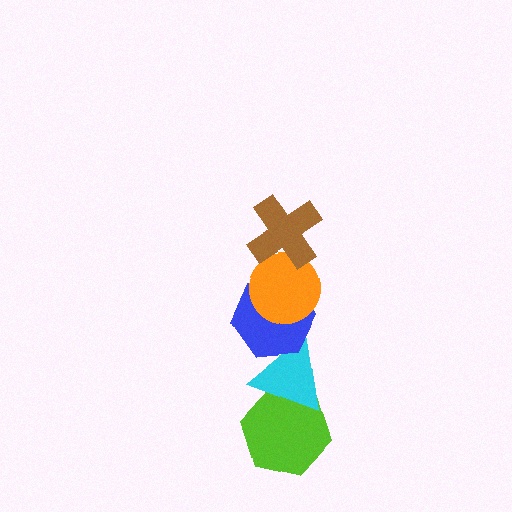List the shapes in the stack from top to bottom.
From top to bottom: the brown cross, the orange circle, the blue hexagon, the cyan triangle, the lime hexagon.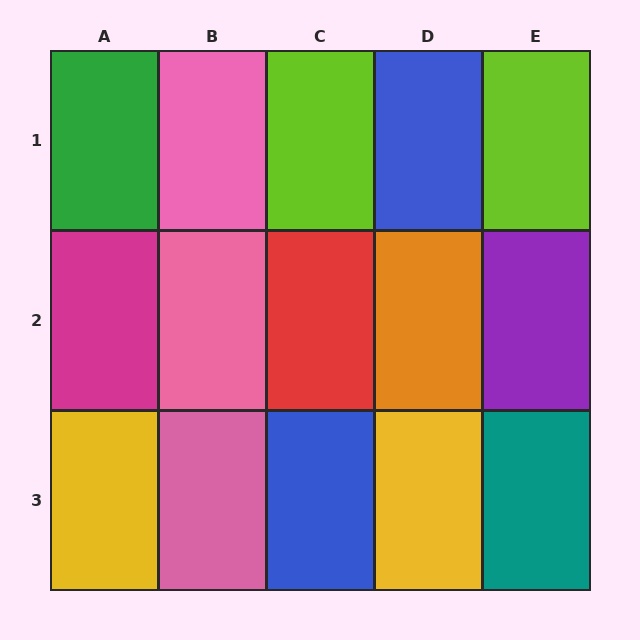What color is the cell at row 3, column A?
Yellow.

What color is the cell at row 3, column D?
Yellow.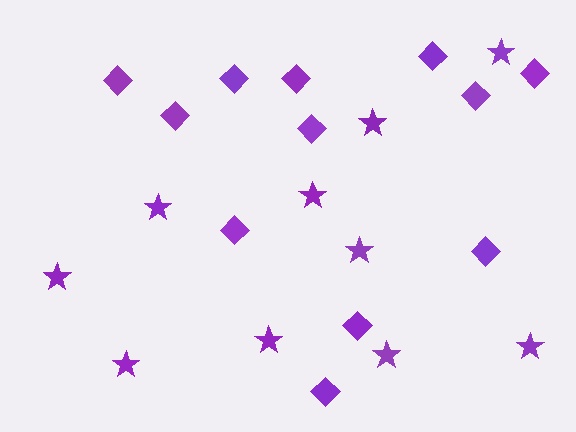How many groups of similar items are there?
There are 2 groups: one group of stars (10) and one group of diamonds (12).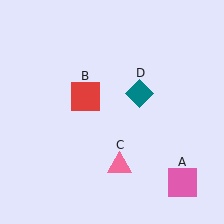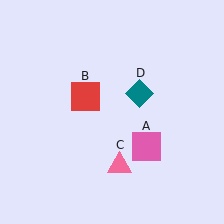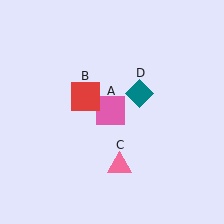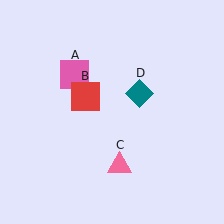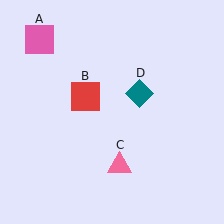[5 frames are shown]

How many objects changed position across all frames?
1 object changed position: pink square (object A).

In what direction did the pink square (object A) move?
The pink square (object A) moved up and to the left.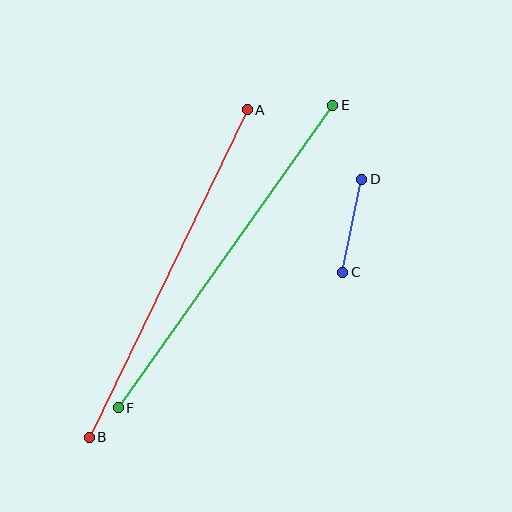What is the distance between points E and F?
The distance is approximately 371 pixels.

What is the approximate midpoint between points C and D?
The midpoint is at approximately (352, 226) pixels.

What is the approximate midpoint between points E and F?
The midpoint is at approximately (225, 256) pixels.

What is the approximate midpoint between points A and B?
The midpoint is at approximately (168, 273) pixels.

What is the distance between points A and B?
The distance is approximately 364 pixels.